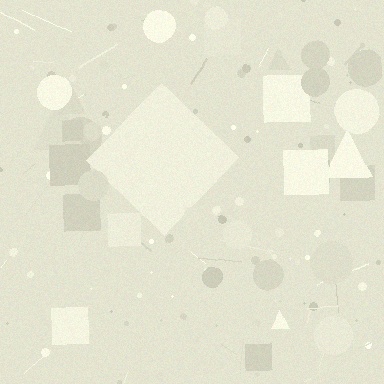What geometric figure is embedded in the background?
A diamond is embedded in the background.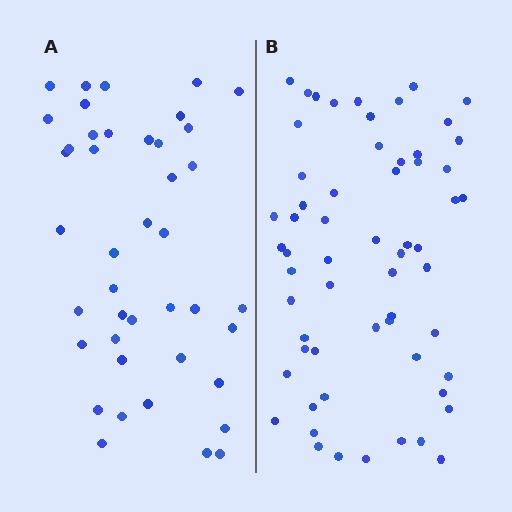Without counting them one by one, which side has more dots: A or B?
Region B (the right region) has more dots.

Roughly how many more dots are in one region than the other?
Region B has approximately 20 more dots than region A.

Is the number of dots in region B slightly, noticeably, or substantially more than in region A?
Region B has noticeably more, but not dramatically so. The ratio is roughly 1.4 to 1.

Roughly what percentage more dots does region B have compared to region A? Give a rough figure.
About 45% more.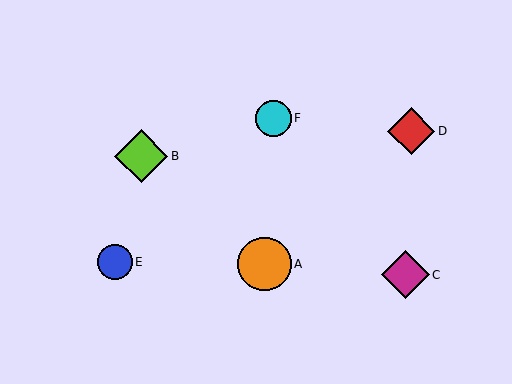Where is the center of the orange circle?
The center of the orange circle is at (264, 264).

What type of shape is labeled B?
Shape B is a lime diamond.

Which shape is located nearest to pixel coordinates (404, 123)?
The red diamond (labeled D) at (411, 131) is nearest to that location.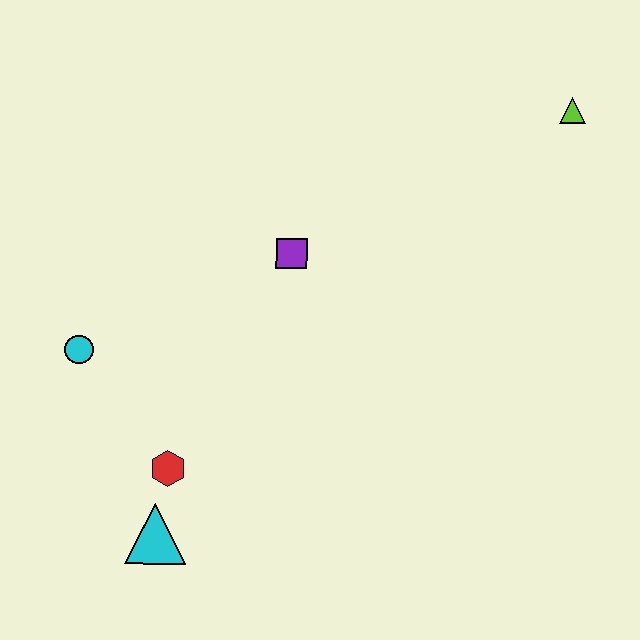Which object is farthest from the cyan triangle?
The lime triangle is farthest from the cyan triangle.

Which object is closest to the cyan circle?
The red hexagon is closest to the cyan circle.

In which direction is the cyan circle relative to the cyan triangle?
The cyan circle is above the cyan triangle.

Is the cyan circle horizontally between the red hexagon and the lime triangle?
No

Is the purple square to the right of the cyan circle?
Yes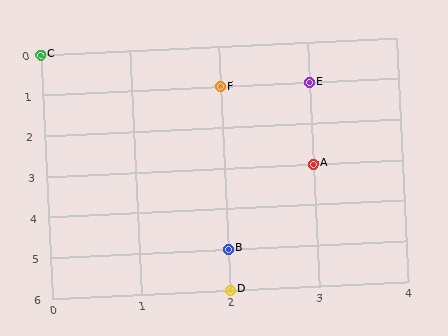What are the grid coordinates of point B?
Point B is at grid coordinates (2, 5).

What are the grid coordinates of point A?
Point A is at grid coordinates (3, 3).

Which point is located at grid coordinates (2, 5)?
Point B is at (2, 5).